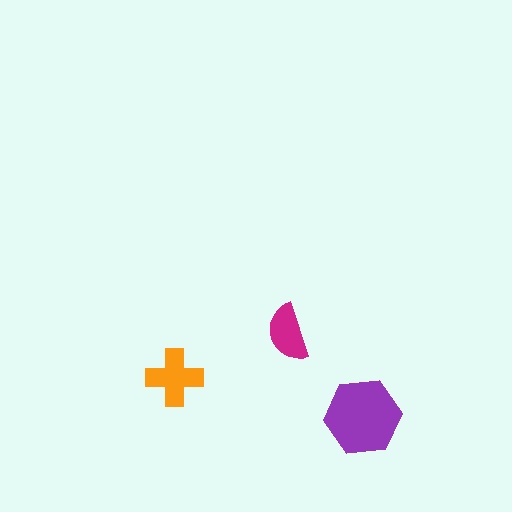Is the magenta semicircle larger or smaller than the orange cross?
Smaller.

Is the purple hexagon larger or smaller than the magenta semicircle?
Larger.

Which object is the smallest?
The magenta semicircle.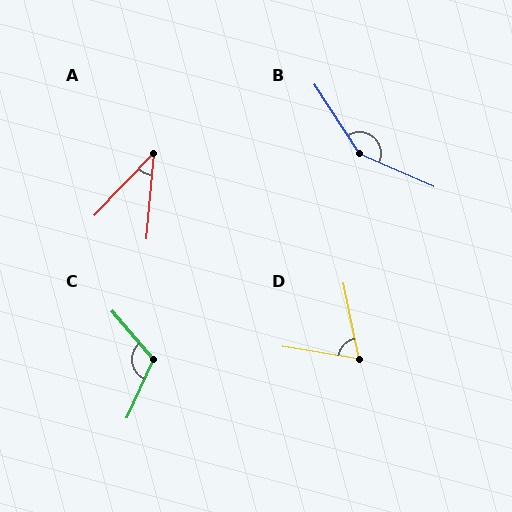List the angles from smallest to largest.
A (39°), D (69°), C (115°), B (146°).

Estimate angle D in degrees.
Approximately 69 degrees.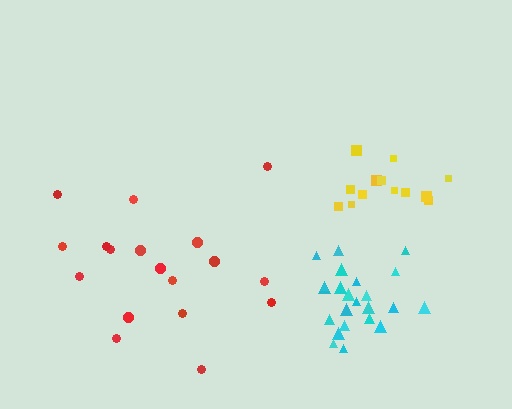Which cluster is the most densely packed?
Cyan.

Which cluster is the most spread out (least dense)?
Red.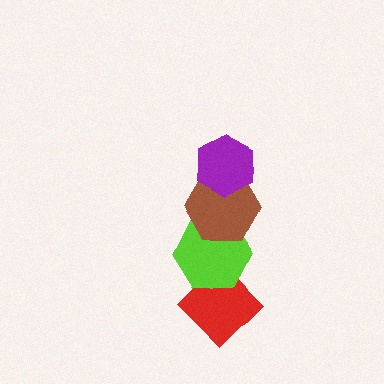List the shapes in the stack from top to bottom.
From top to bottom: the purple hexagon, the brown hexagon, the lime hexagon, the red diamond.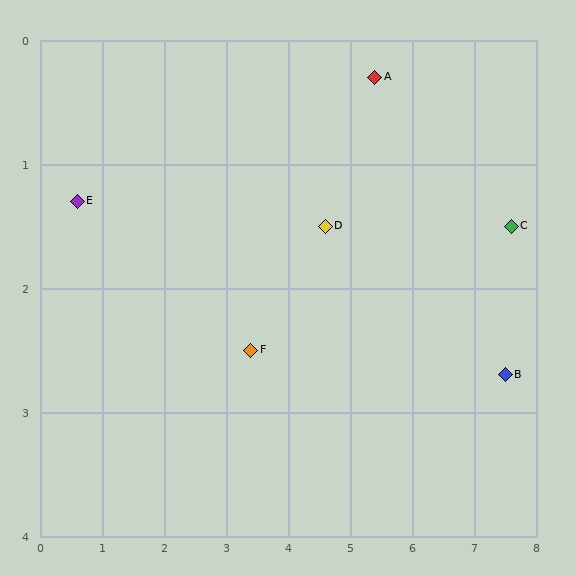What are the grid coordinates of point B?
Point B is at approximately (7.5, 2.7).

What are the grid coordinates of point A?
Point A is at approximately (5.4, 0.3).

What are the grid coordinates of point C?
Point C is at approximately (7.6, 1.5).